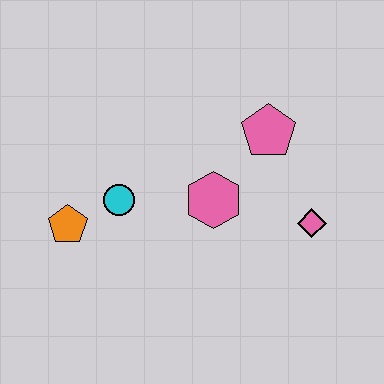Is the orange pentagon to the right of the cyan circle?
No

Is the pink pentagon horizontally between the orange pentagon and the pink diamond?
Yes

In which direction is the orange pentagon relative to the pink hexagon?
The orange pentagon is to the left of the pink hexagon.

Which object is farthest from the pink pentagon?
The orange pentagon is farthest from the pink pentagon.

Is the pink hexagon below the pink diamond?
No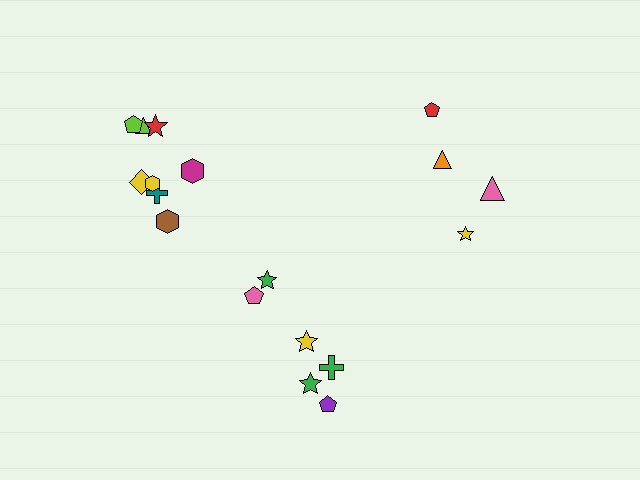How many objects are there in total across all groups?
There are 18 objects.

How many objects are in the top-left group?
There are 8 objects.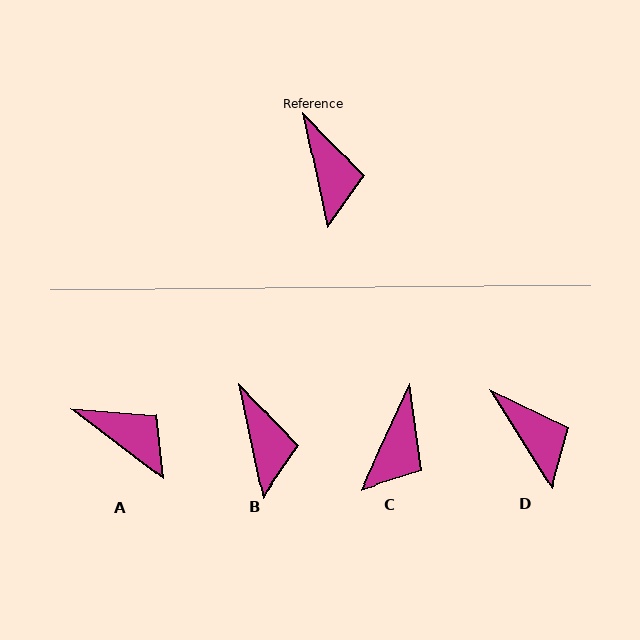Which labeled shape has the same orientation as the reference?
B.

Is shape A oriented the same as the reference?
No, it is off by about 41 degrees.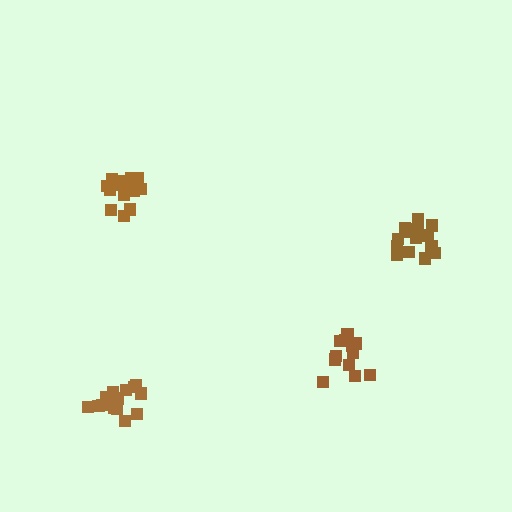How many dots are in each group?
Group 1: 16 dots, Group 2: 12 dots, Group 3: 17 dots, Group 4: 17 dots (62 total).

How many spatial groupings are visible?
There are 4 spatial groupings.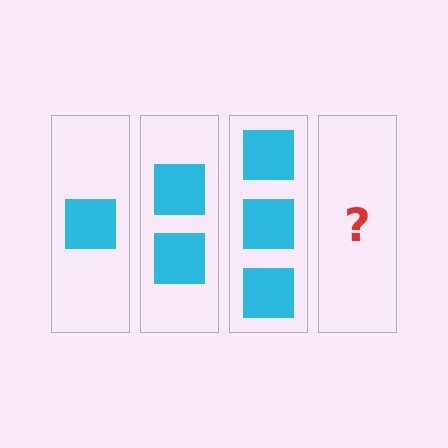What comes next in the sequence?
The next element should be 4 squares.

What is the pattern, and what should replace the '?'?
The pattern is that each step adds one more square. The '?' should be 4 squares.